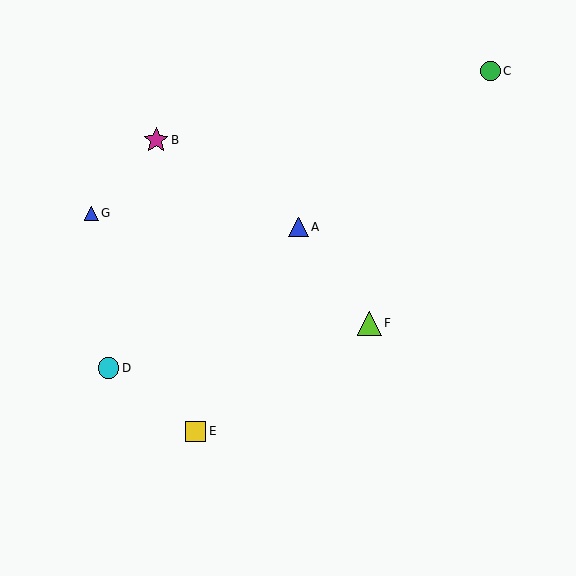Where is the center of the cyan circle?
The center of the cyan circle is at (109, 368).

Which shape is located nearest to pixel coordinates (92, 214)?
The blue triangle (labeled G) at (91, 213) is nearest to that location.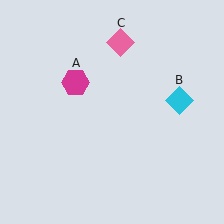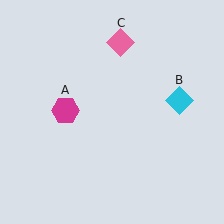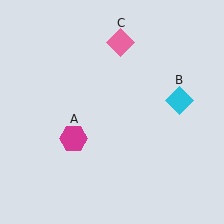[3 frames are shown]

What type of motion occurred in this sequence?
The magenta hexagon (object A) rotated counterclockwise around the center of the scene.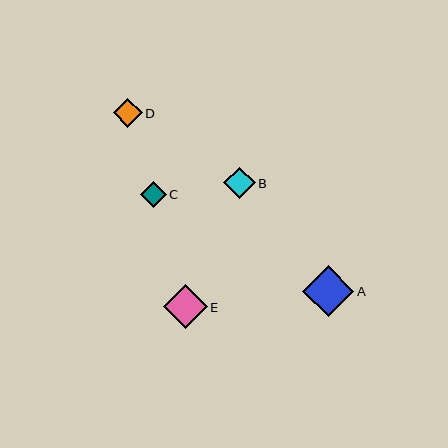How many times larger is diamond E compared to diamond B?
Diamond E is approximately 1.4 times the size of diamond B.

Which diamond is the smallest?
Diamond C is the smallest with a size of approximately 26 pixels.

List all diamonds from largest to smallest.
From largest to smallest: A, E, B, D, C.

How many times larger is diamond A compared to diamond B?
Diamond A is approximately 1.6 times the size of diamond B.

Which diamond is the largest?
Diamond A is the largest with a size of approximately 51 pixels.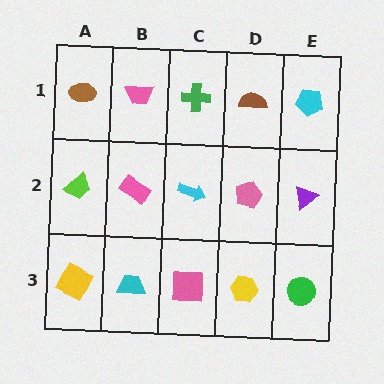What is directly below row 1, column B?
A pink rectangle.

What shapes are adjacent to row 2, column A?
A brown ellipse (row 1, column A), a yellow square (row 3, column A), a pink rectangle (row 2, column B).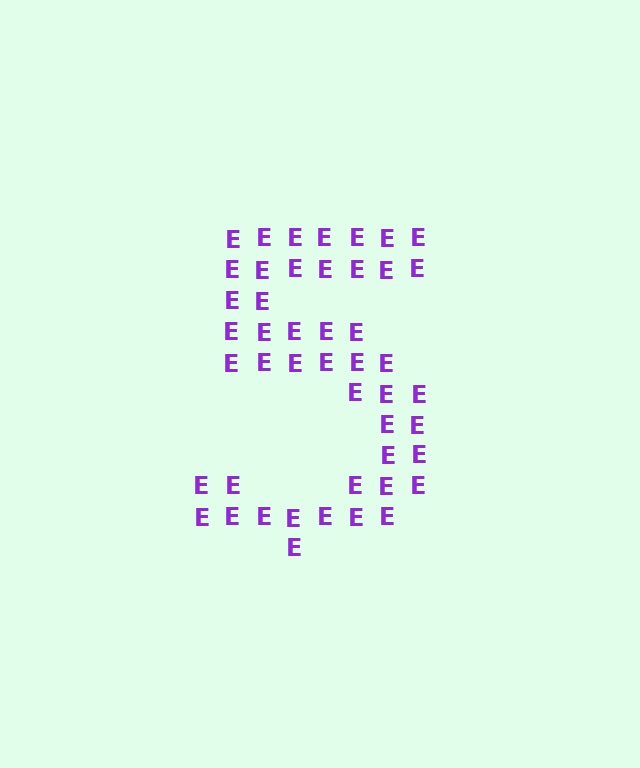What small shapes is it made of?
It is made of small letter E's.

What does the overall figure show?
The overall figure shows the digit 5.